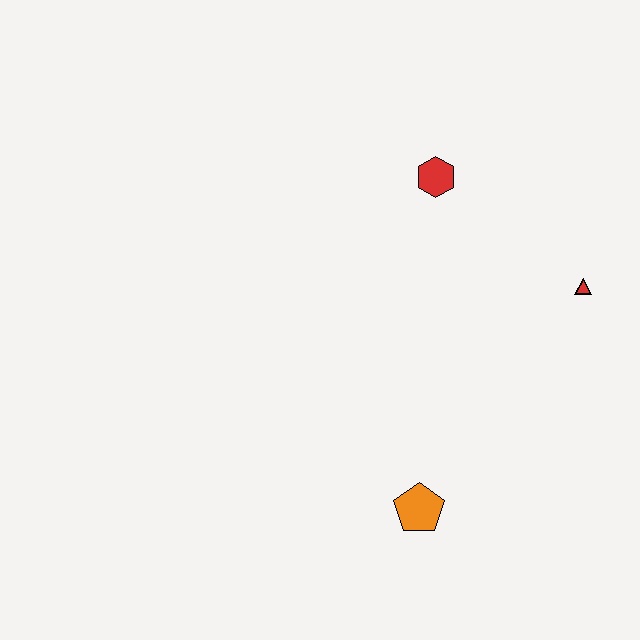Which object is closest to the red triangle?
The red hexagon is closest to the red triangle.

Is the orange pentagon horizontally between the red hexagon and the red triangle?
No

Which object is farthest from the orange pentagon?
The red hexagon is farthest from the orange pentagon.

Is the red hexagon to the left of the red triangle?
Yes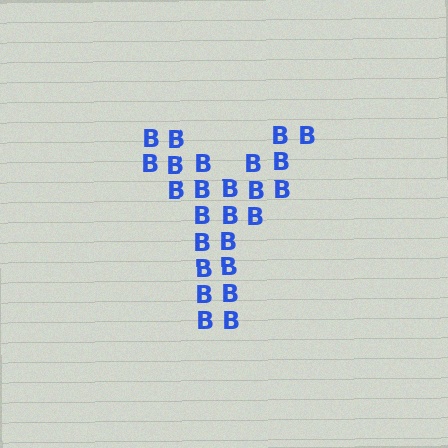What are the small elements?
The small elements are letter B's.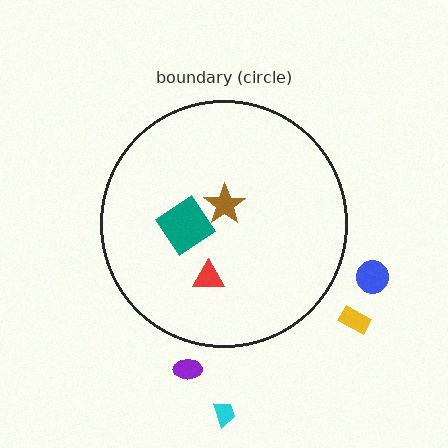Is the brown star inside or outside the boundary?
Inside.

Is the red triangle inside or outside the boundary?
Inside.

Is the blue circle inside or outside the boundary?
Outside.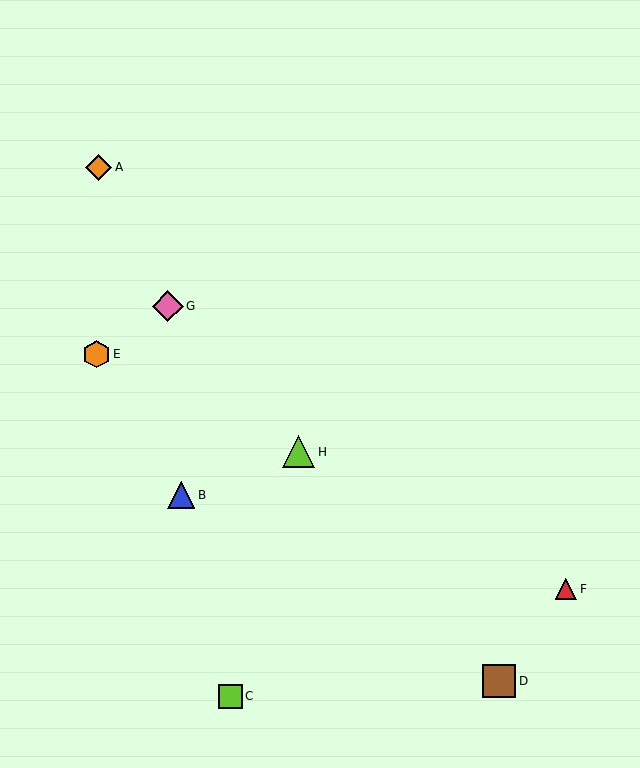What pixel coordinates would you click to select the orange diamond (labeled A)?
Click at (99, 167) to select the orange diamond A.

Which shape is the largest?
The brown square (labeled D) is the largest.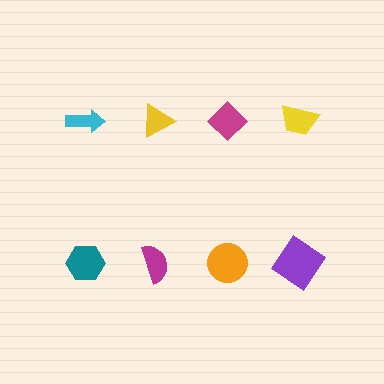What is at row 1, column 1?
A cyan arrow.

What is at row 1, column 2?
A yellow triangle.